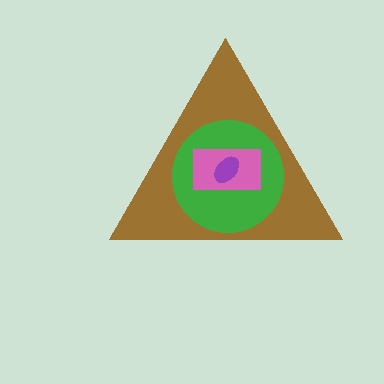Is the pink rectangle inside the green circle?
Yes.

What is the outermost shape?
The brown triangle.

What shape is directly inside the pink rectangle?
The purple ellipse.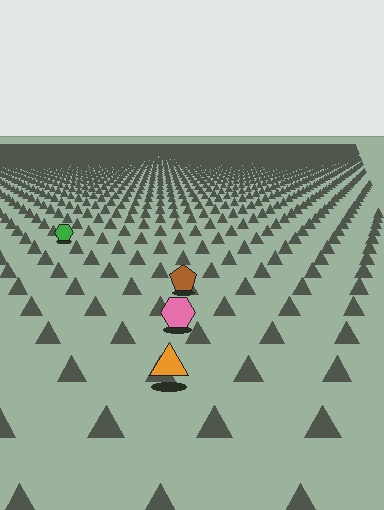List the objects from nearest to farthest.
From nearest to farthest: the orange triangle, the pink hexagon, the brown pentagon, the green hexagon.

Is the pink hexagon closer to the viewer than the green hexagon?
Yes. The pink hexagon is closer — you can tell from the texture gradient: the ground texture is coarser near it.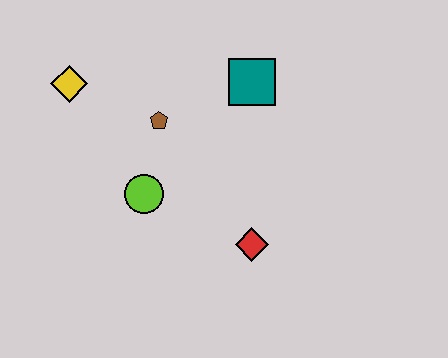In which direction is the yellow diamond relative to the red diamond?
The yellow diamond is to the left of the red diamond.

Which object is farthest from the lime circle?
The teal square is farthest from the lime circle.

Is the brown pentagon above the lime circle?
Yes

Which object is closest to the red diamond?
The lime circle is closest to the red diamond.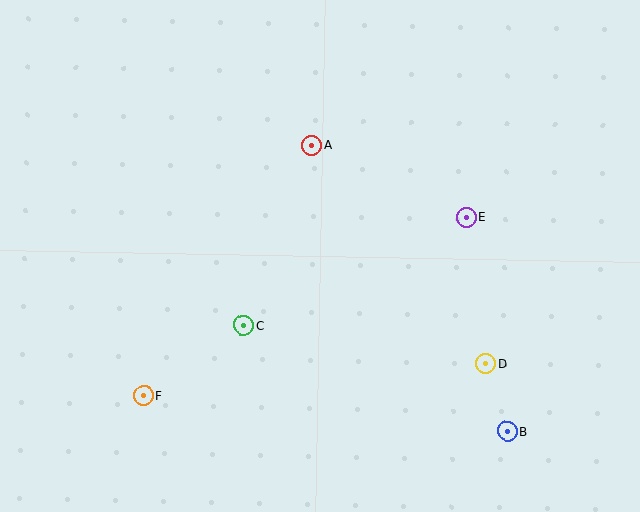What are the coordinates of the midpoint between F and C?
The midpoint between F and C is at (194, 361).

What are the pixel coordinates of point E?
Point E is at (466, 217).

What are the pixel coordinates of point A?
Point A is at (312, 145).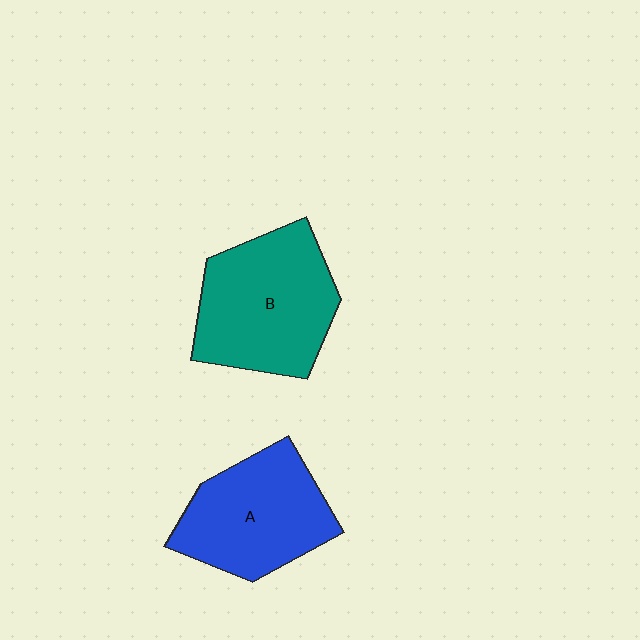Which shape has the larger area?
Shape B (teal).